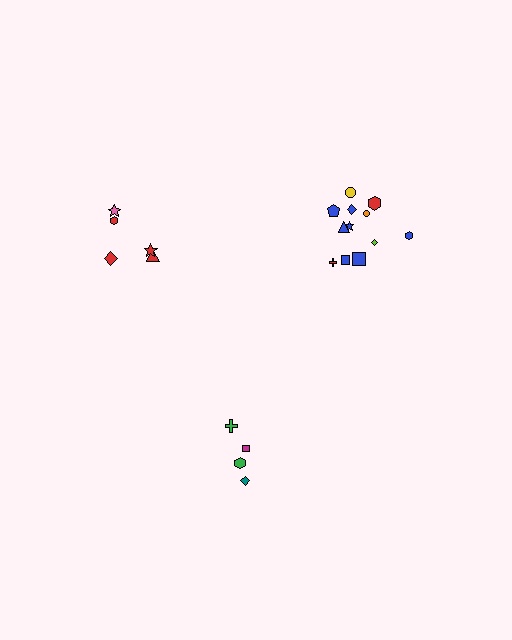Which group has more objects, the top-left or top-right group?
The top-right group.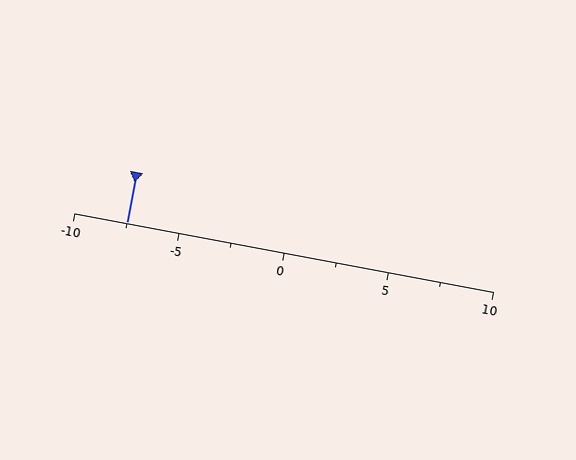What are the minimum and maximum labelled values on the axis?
The axis runs from -10 to 10.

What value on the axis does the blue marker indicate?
The marker indicates approximately -7.5.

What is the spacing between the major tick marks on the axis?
The major ticks are spaced 5 apart.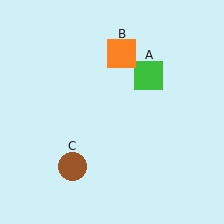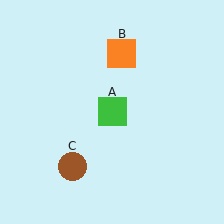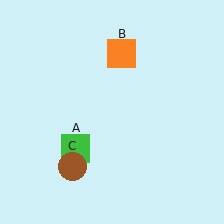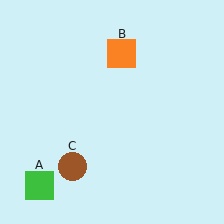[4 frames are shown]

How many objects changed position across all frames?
1 object changed position: green square (object A).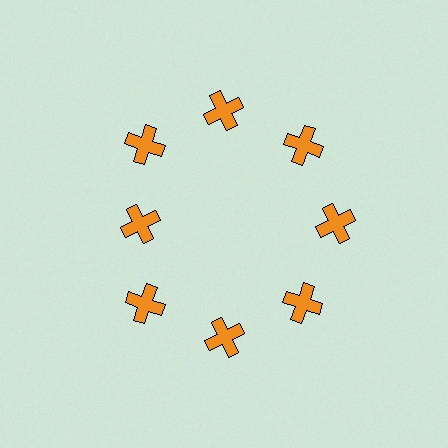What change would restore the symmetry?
The symmetry would be restored by moving it outward, back onto the ring so that all 8 crosses sit at equal angles and equal distance from the center.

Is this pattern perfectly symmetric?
No. The 8 orange crosses are arranged in a ring, but one element near the 9 o'clock position is pulled inward toward the center, breaking the 8-fold rotational symmetry.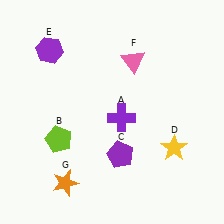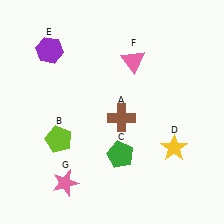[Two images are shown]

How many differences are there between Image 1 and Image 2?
There are 3 differences between the two images.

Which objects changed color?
A changed from purple to brown. C changed from purple to green. G changed from orange to pink.